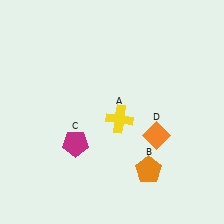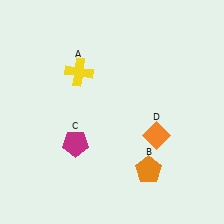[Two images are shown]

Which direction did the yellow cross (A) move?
The yellow cross (A) moved up.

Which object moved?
The yellow cross (A) moved up.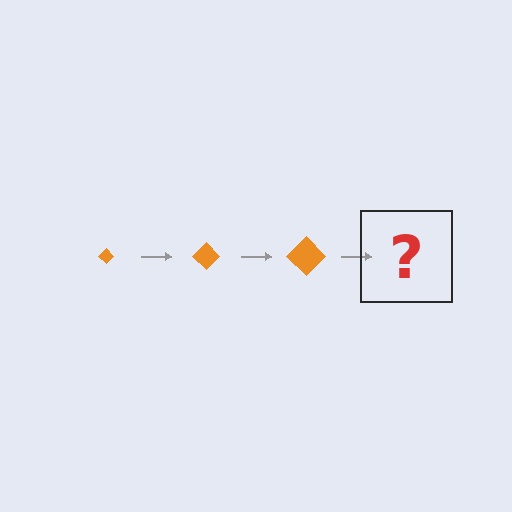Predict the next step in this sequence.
The next step is an orange diamond, larger than the previous one.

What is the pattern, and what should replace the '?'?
The pattern is that the diamond gets progressively larger each step. The '?' should be an orange diamond, larger than the previous one.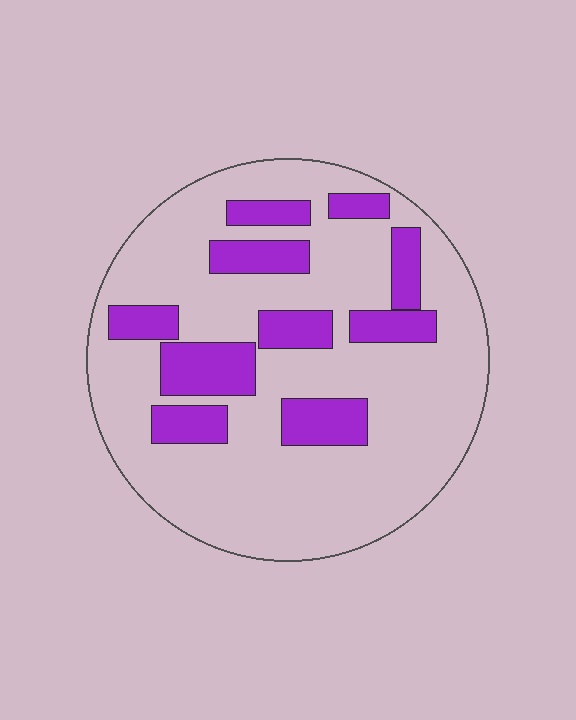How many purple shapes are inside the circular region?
10.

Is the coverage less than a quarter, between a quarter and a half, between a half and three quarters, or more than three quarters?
Less than a quarter.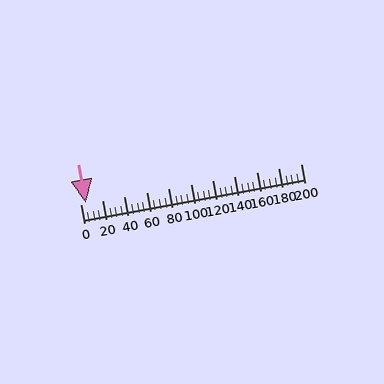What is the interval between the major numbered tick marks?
The major tick marks are spaced 20 units apart.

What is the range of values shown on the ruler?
The ruler shows values from 0 to 200.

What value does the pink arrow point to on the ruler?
The pink arrow points to approximately 5.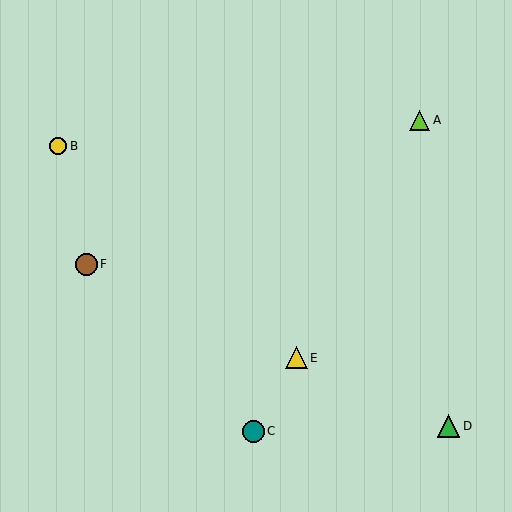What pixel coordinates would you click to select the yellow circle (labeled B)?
Click at (58, 146) to select the yellow circle B.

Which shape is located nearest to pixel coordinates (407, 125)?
The lime triangle (labeled A) at (419, 120) is nearest to that location.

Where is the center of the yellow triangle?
The center of the yellow triangle is at (296, 358).